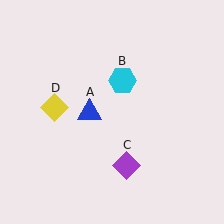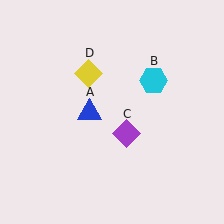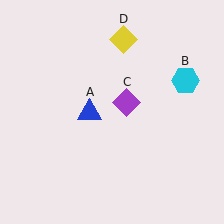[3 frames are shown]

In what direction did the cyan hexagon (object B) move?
The cyan hexagon (object B) moved right.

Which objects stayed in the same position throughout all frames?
Blue triangle (object A) remained stationary.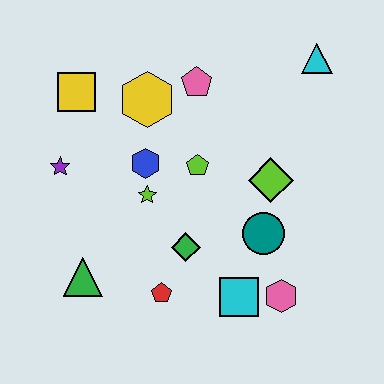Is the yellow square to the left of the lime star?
Yes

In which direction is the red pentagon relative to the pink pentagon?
The red pentagon is below the pink pentagon.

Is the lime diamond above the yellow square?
No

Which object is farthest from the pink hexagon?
The yellow square is farthest from the pink hexagon.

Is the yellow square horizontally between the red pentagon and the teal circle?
No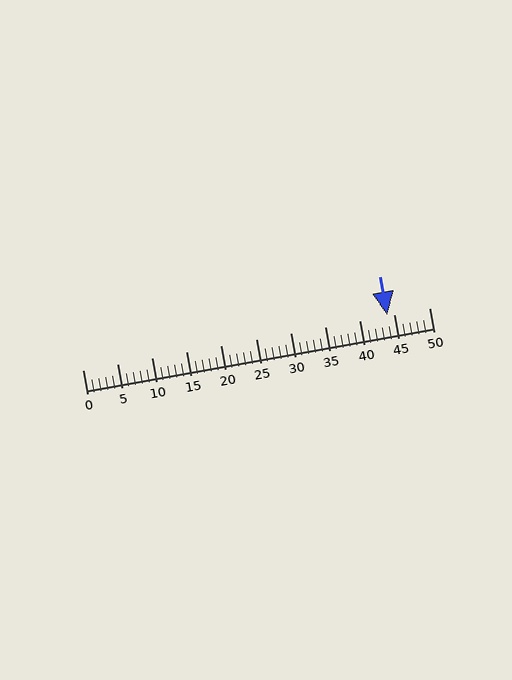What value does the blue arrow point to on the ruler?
The blue arrow points to approximately 44.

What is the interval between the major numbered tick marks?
The major tick marks are spaced 5 units apart.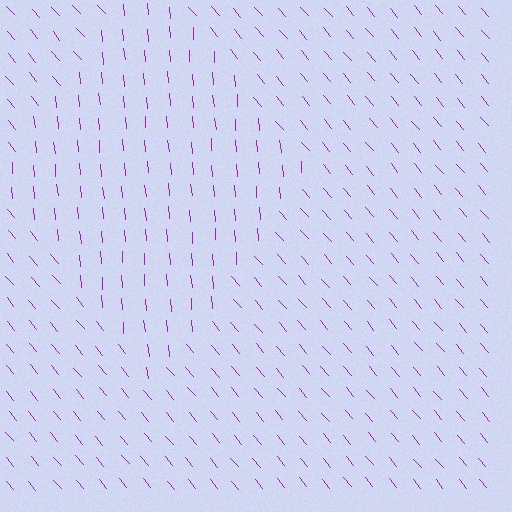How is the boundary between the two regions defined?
The boundary is defined purely by a change in line orientation (approximately 35 degrees difference). All lines are the same color and thickness.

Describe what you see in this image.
The image is filled with small purple line segments. A diamond region in the image has lines oriented differently from the surrounding lines, creating a visible texture boundary.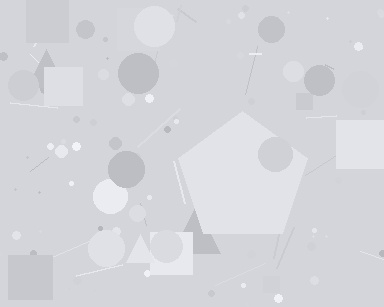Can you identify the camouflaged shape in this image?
The camouflaged shape is a pentagon.